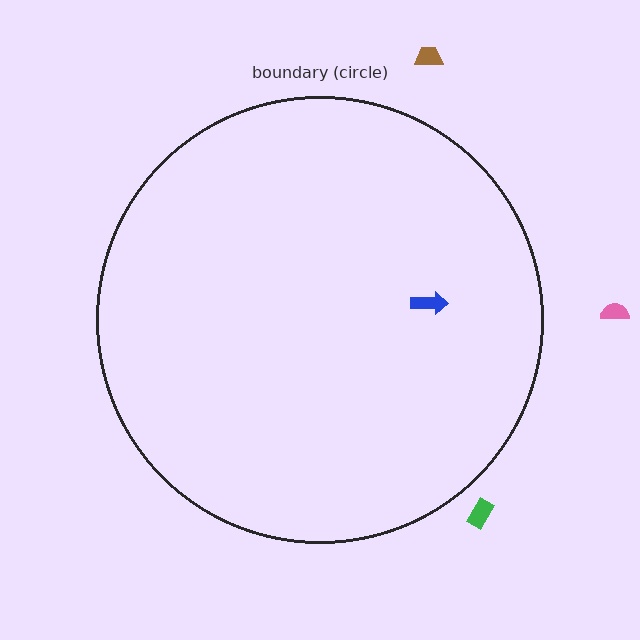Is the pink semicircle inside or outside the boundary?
Outside.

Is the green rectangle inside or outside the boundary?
Outside.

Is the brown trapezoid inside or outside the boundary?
Outside.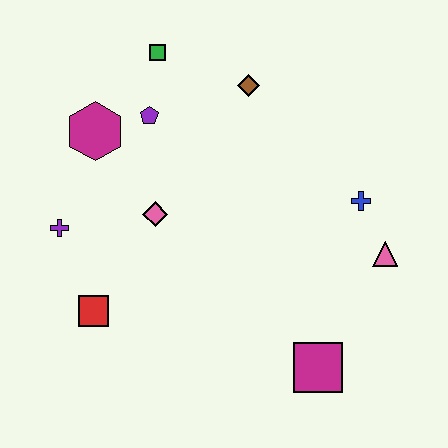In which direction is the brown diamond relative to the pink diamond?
The brown diamond is above the pink diamond.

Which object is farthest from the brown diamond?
The magenta square is farthest from the brown diamond.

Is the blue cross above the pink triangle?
Yes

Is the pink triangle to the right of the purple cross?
Yes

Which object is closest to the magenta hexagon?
The purple pentagon is closest to the magenta hexagon.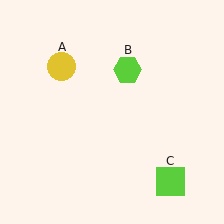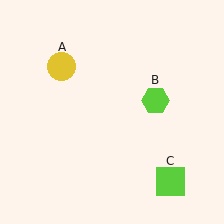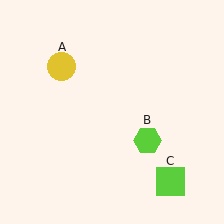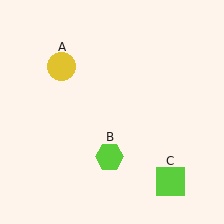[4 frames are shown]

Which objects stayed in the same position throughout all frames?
Yellow circle (object A) and lime square (object C) remained stationary.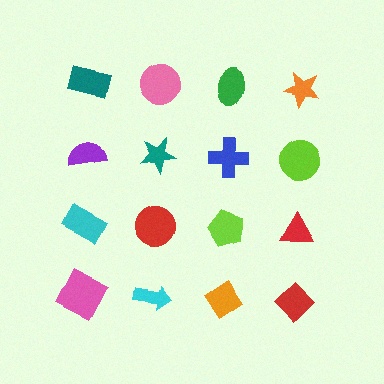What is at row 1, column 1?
A teal rectangle.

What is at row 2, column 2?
A teal star.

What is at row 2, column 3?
A blue cross.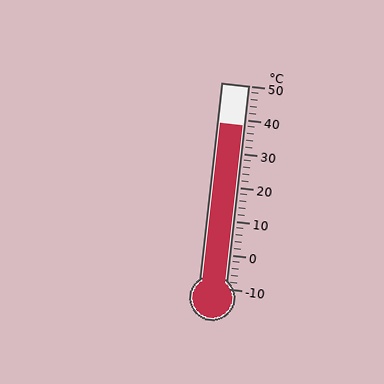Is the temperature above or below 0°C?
The temperature is above 0°C.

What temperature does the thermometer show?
The thermometer shows approximately 38°C.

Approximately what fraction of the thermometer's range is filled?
The thermometer is filled to approximately 80% of its range.